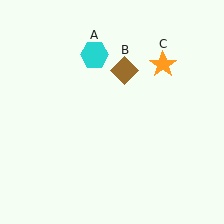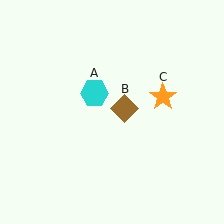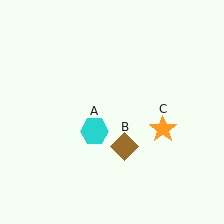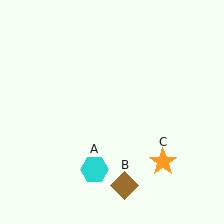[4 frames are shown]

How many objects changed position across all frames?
3 objects changed position: cyan hexagon (object A), brown diamond (object B), orange star (object C).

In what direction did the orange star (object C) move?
The orange star (object C) moved down.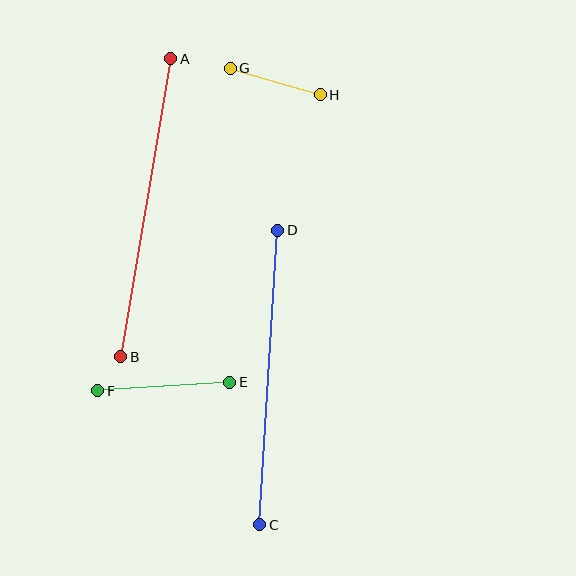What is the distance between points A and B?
The distance is approximately 302 pixels.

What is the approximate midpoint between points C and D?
The midpoint is at approximately (269, 378) pixels.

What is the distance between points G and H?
The distance is approximately 94 pixels.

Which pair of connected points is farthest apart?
Points A and B are farthest apart.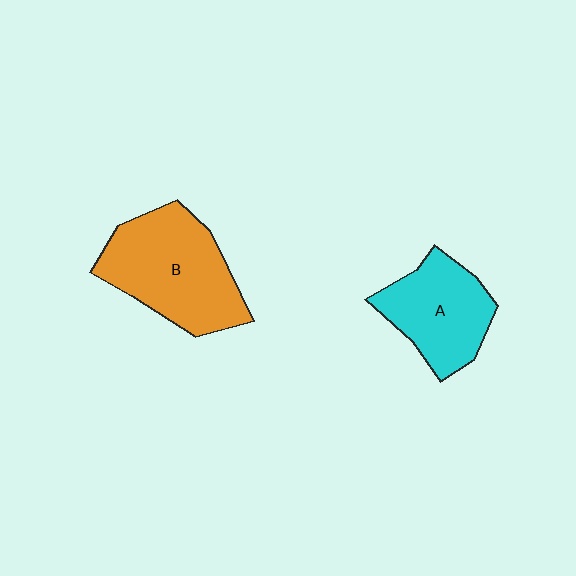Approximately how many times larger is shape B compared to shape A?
Approximately 1.4 times.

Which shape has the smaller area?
Shape A (cyan).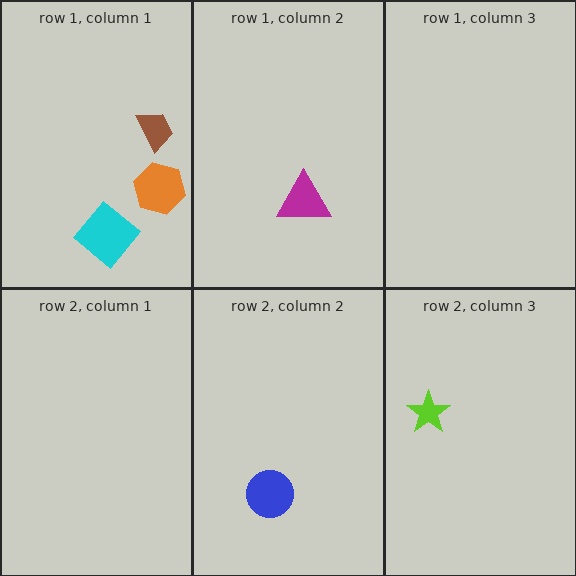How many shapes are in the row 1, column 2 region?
1.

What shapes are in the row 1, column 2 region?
The magenta triangle.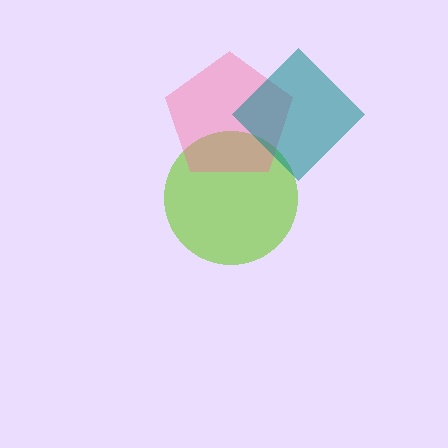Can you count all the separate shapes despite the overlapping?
Yes, there are 3 separate shapes.